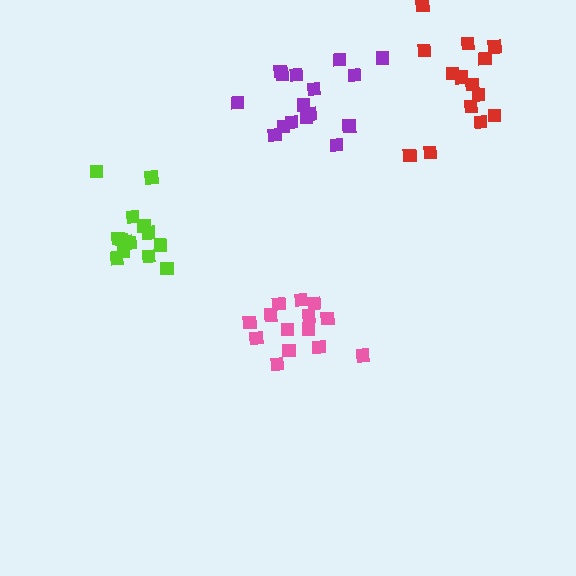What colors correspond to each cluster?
The clusters are colored: pink, lime, purple, red.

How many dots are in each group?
Group 1: 14 dots, Group 2: 14 dots, Group 3: 16 dots, Group 4: 14 dots (58 total).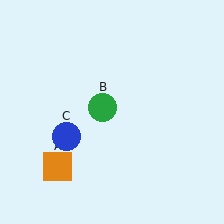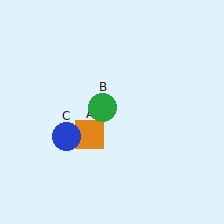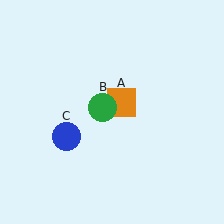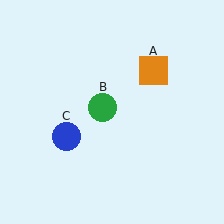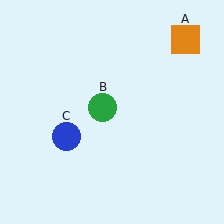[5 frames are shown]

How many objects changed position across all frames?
1 object changed position: orange square (object A).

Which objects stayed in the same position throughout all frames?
Green circle (object B) and blue circle (object C) remained stationary.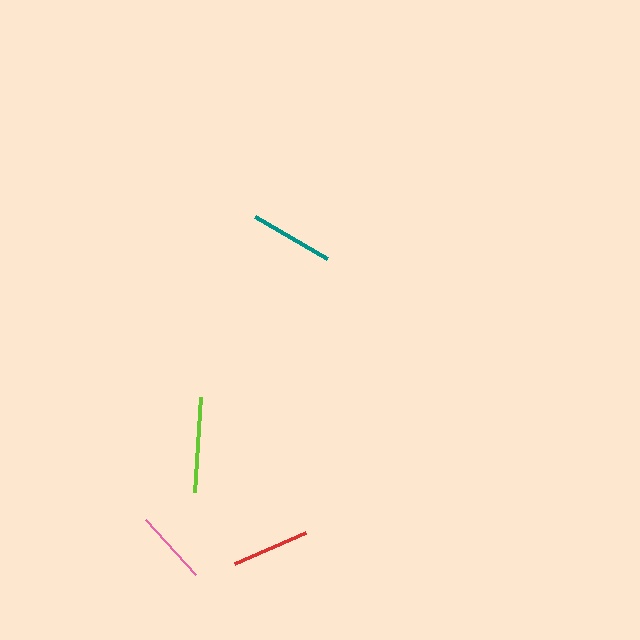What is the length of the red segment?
The red segment is approximately 78 pixels long.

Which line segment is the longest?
The lime line is the longest at approximately 96 pixels.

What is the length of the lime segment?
The lime segment is approximately 96 pixels long.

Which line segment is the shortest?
The pink line is the shortest at approximately 74 pixels.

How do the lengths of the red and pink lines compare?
The red and pink lines are approximately the same length.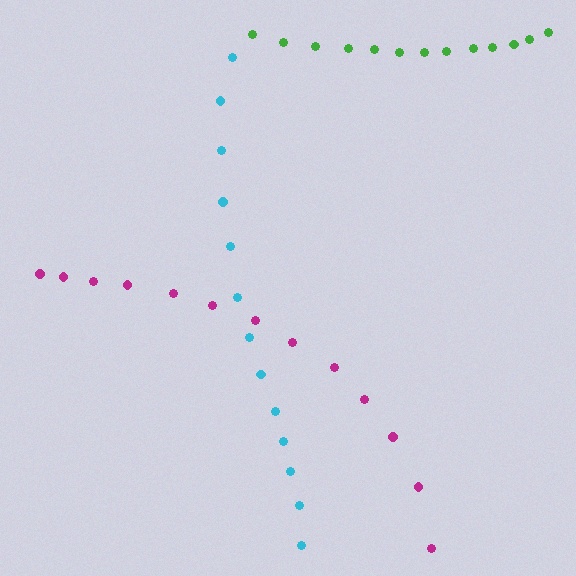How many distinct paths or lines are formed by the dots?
There are 3 distinct paths.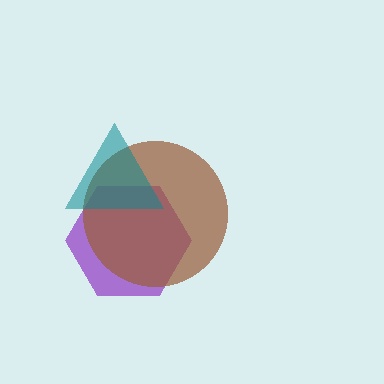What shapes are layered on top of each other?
The layered shapes are: a purple hexagon, a brown circle, a teal triangle.